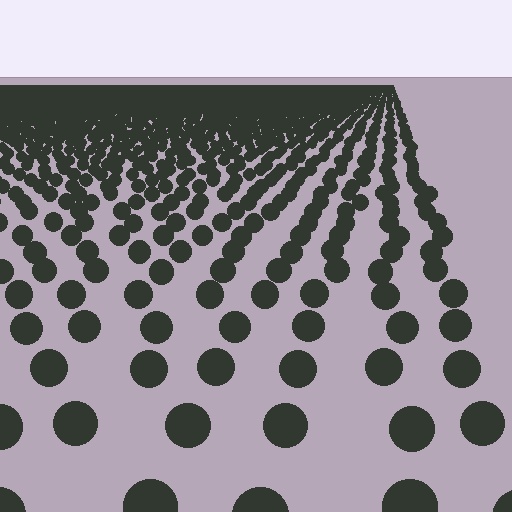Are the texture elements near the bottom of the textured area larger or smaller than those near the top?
Larger. Near the bottom, elements are closer to the viewer and appear at a bigger on-screen size.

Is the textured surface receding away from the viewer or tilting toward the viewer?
The surface is receding away from the viewer. Texture elements get smaller and denser toward the top.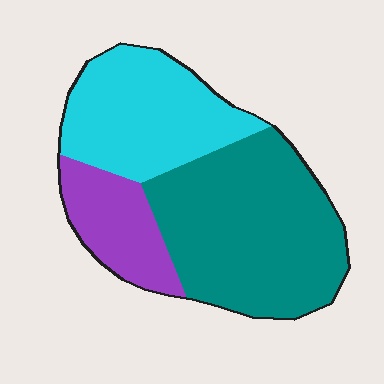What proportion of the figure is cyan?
Cyan covers about 35% of the figure.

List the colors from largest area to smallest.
From largest to smallest: teal, cyan, purple.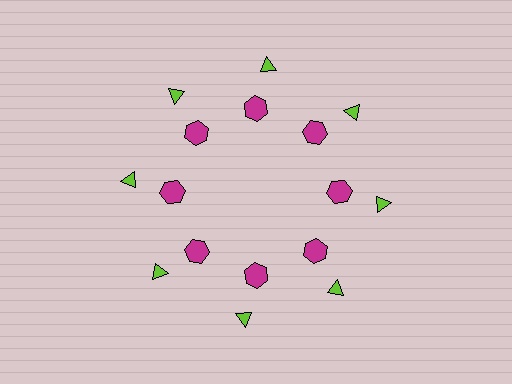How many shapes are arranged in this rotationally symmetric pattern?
There are 16 shapes, arranged in 8 groups of 2.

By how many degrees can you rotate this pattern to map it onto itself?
The pattern maps onto itself every 45 degrees of rotation.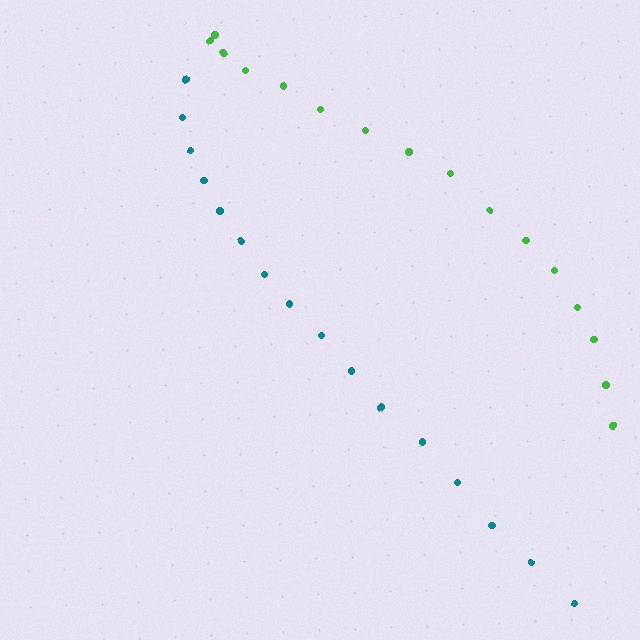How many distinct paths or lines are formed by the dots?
There are 2 distinct paths.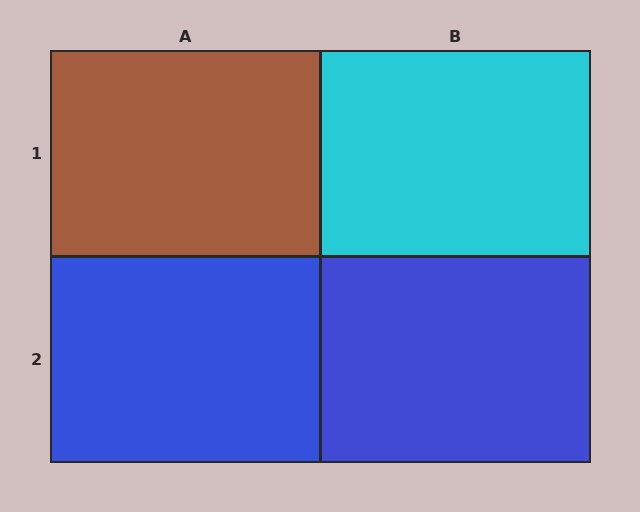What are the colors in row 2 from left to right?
Blue, blue.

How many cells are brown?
1 cell is brown.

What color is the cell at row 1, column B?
Cyan.